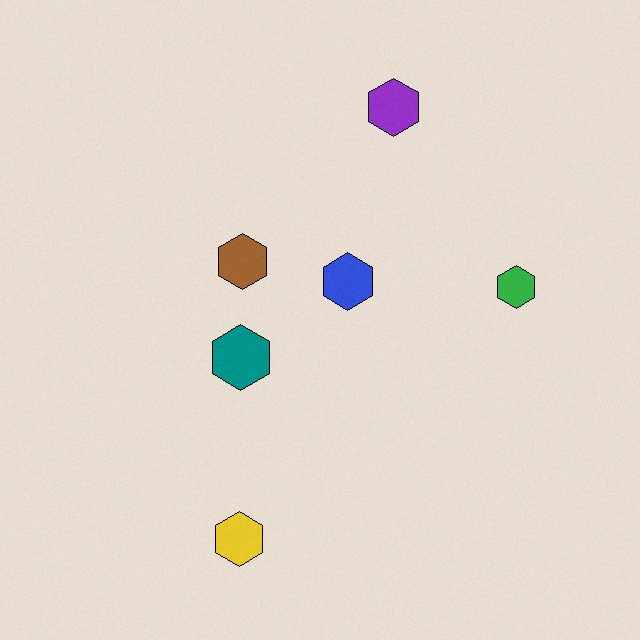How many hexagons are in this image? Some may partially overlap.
There are 6 hexagons.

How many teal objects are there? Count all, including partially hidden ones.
There is 1 teal object.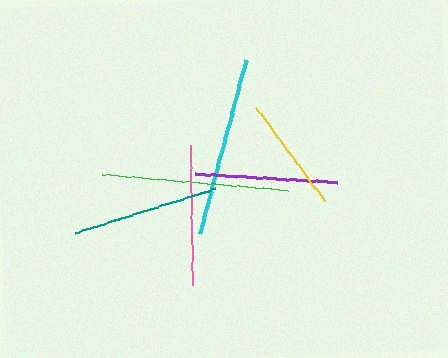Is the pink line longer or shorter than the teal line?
The teal line is longer than the pink line.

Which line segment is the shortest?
The yellow line is the shortest at approximately 116 pixels.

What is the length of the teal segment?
The teal segment is approximately 146 pixels long.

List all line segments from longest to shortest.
From longest to shortest: green, cyan, teal, purple, pink, yellow.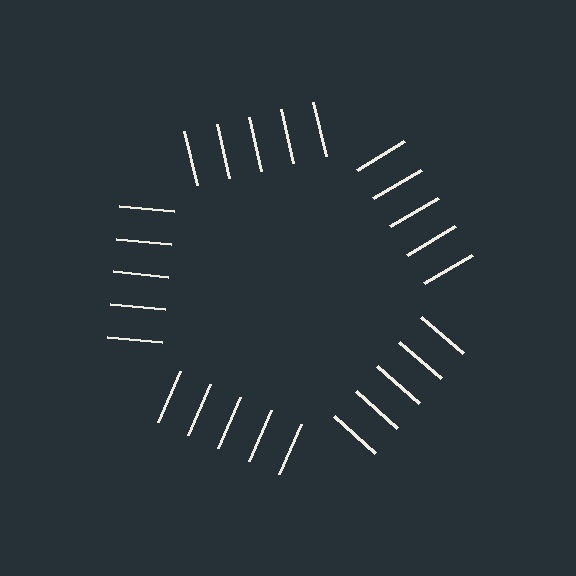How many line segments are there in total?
25 — 5 along each of the 5 edges.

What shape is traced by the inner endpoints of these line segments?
An illusory pentagon — the line segments terminate on its edges but no continuous stroke is drawn.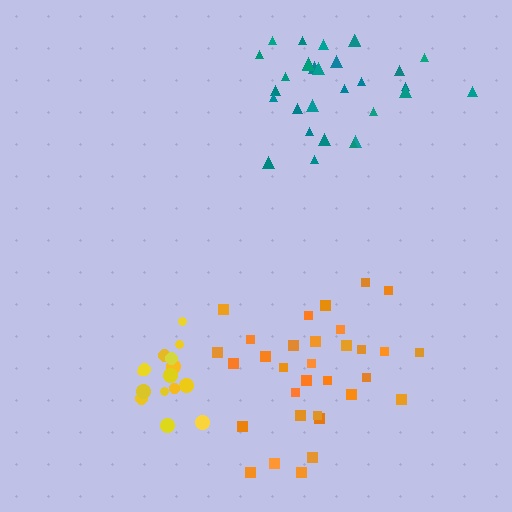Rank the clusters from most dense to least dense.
orange, yellow, teal.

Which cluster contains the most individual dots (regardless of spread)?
Orange (32).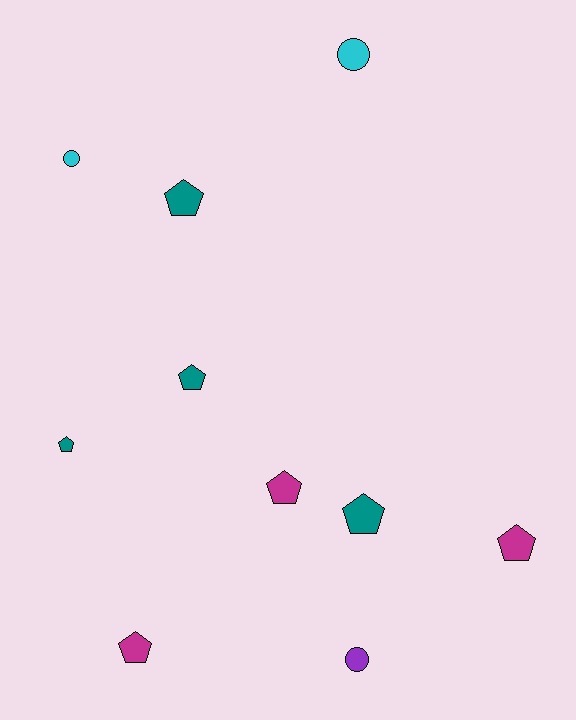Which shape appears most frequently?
Pentagon, with 7 objects.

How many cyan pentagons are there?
There are no cyan pentagons.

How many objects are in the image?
There are 10 objects.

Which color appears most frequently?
Teal, with 4 objects.